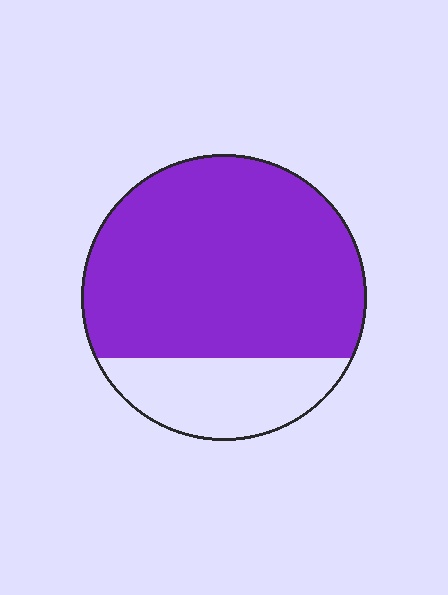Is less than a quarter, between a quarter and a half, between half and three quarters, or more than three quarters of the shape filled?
More than three quarters.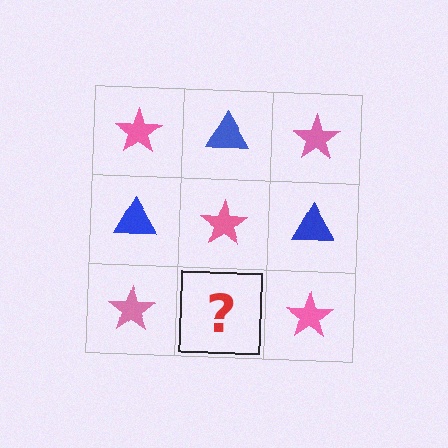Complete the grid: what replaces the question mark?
The question mark should be replaced with a blue triangle.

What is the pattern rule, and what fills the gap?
The rule is that it alternates pink star and blue triangle in a checkerboard pattern. The gap should be filled with a blue triangle.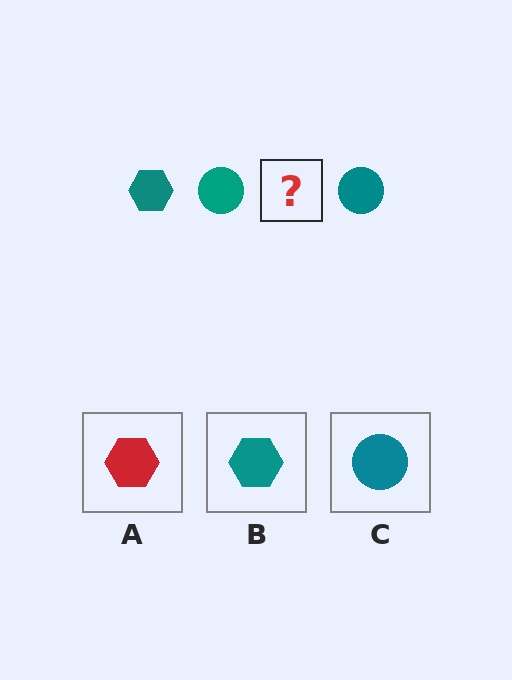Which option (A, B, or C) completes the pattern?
B.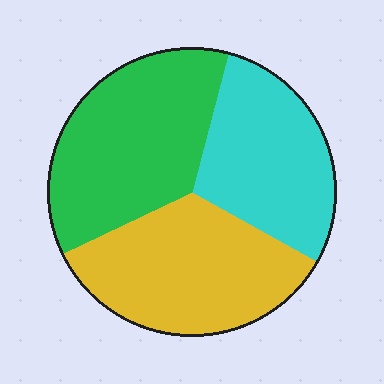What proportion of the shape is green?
Green takes up about three eighths (3/8) of the shape.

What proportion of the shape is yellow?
Yellow covers around 35% of the shape.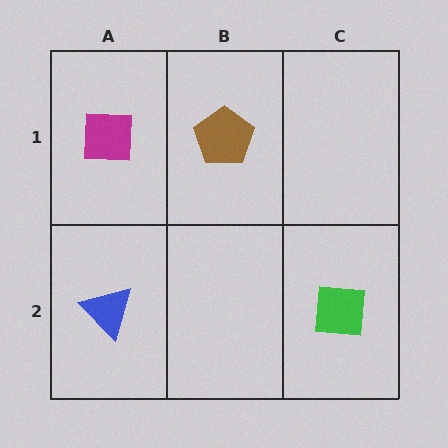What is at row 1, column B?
A brown pentagon.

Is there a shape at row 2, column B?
No, that cell is empty.